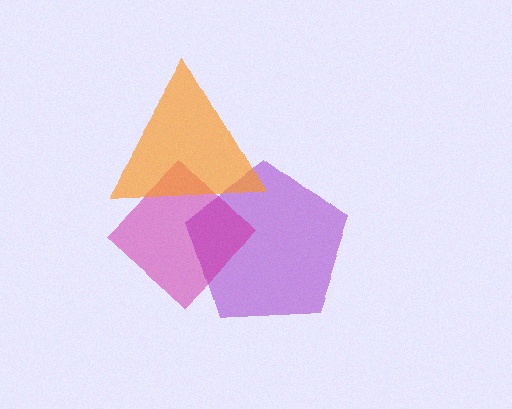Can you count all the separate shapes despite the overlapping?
Yes, there are 3 separate shapes.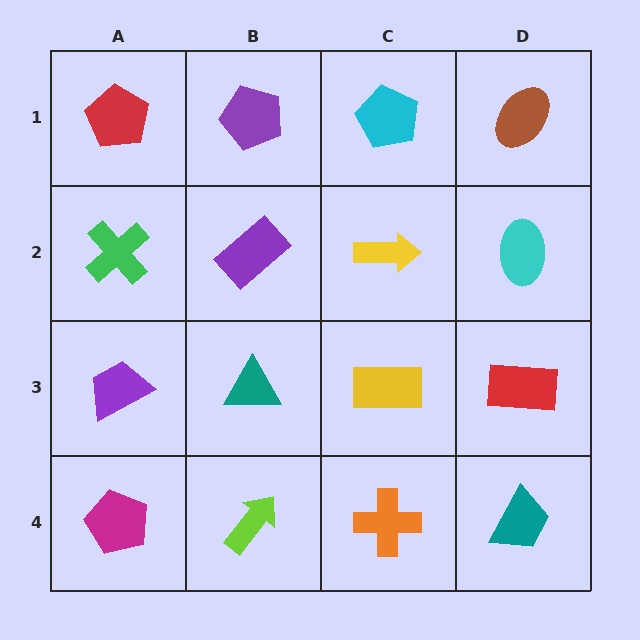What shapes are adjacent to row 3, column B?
A purple rectangle (row 2, column B), a lime arrow (row 4, column B), a purple trapezoid (row 3, column A), a yellow rectangle (row 3, column C).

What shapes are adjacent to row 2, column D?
A brown ellipse (row 1, column D), a red rectangle (row 3, column D), a yellow arrow (row 2, column C).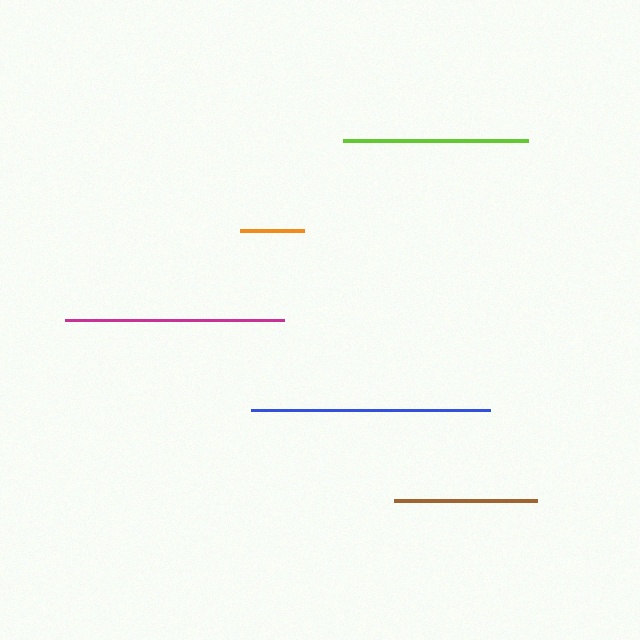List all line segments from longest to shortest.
From longest to shortest: blue, magenta, lime, brown, orange.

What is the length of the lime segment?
The lime segment is approximately 186 pixels long.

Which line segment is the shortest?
The orange line is the shortest at approximately 64 pixels.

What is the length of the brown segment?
The brown segment is approximately 144 pixels long.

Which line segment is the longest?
The blue line is the longest at approximately 239 pixels.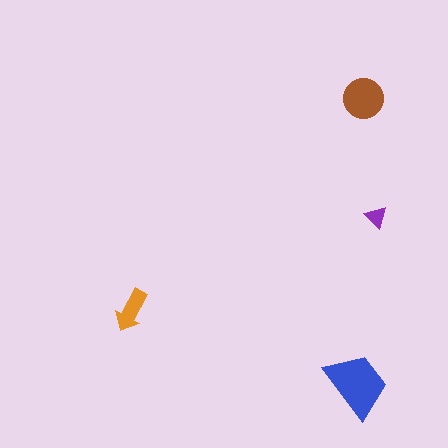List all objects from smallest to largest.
The purple triangle, the orange arrow, the brown circle, the blue trapezoid.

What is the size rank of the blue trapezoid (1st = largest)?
1st.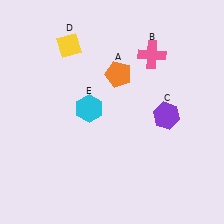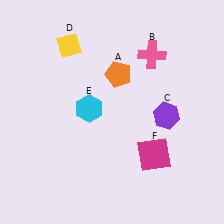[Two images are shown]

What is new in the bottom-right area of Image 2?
A magenta square (F) was added in the bottom-right area of Image 2.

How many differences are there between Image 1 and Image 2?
There is 1 difference between the two images.